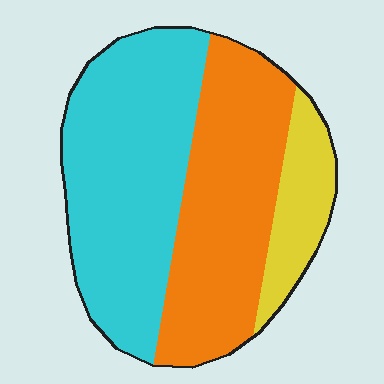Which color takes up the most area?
Cyan, at roughly 45%.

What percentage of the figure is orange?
Orange takes up about two fifths (2/5) of the figure.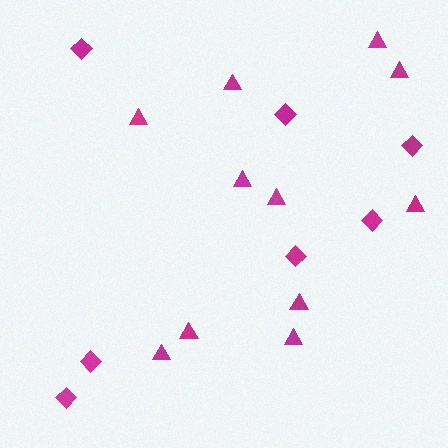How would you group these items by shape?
There are 2 groups: one group of diamonds (7) and one group of triangles (11).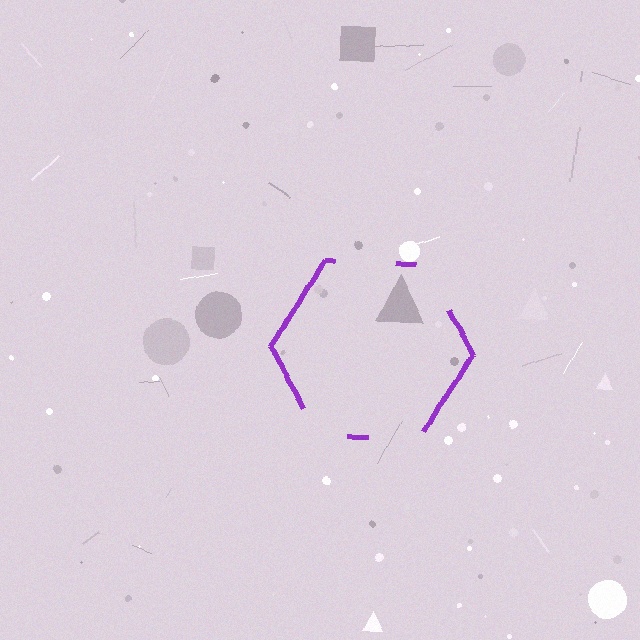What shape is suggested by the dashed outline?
The dashed outline suggests a hexagon.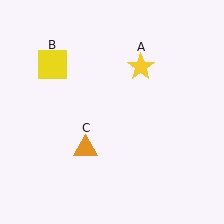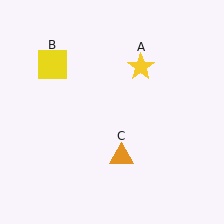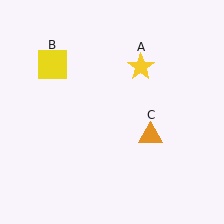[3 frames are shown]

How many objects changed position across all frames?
1 object changed position: orange triangle (object C).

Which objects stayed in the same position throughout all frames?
Yellow star (object A) and yellow square (object B) remained stationary.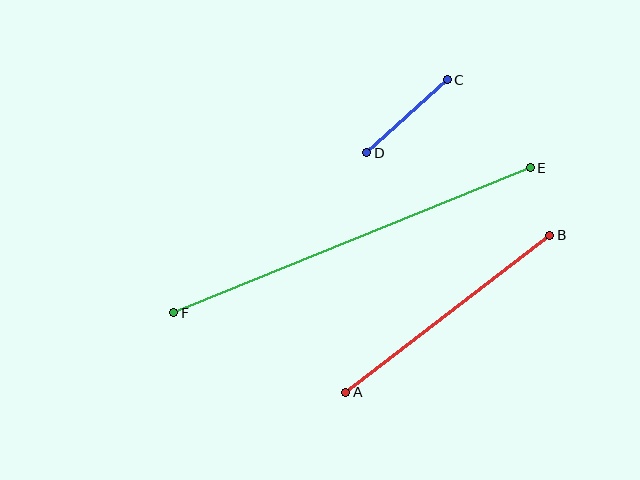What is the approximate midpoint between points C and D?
The midpoint is at approximately (407, 116) pixels.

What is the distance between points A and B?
The distance is approximately 257 pixels.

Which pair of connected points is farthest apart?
Points E and F are farthest apart.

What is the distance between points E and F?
The distance is approximately 385 pixels.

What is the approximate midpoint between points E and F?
The midpoint is at approximately (352, 240) pixels.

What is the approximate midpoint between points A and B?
The midpoint is at approximately (448, 314) pixels.